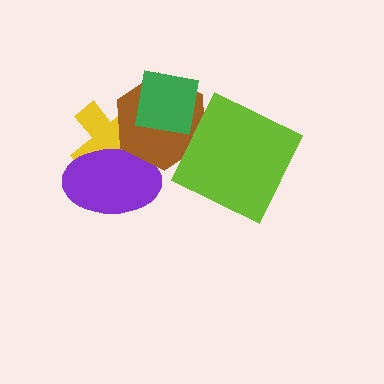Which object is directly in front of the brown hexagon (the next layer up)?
The lime square is directly in front of the brown hexagon.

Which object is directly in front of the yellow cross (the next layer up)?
The purple ellipse is directly in front of the yellow cross.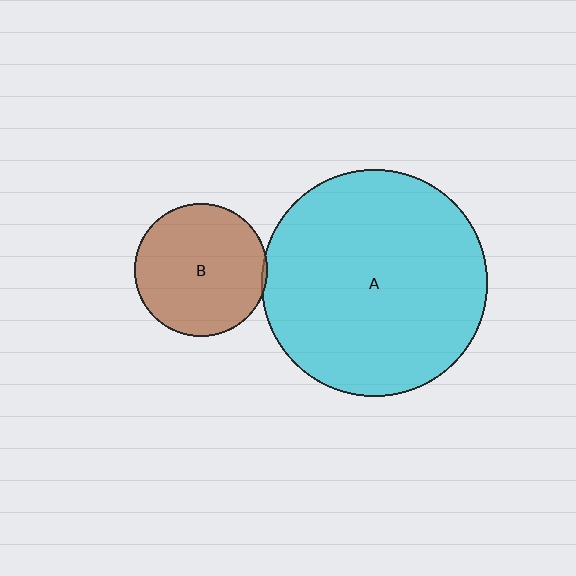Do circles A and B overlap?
Yes.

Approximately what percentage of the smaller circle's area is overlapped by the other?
Approximately 5%.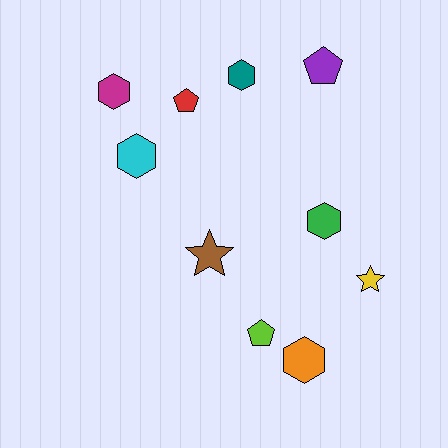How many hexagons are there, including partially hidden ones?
There are 5 hexagons.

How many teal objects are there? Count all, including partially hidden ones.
There is 1 teal object.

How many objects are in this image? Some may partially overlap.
There are 10 objects.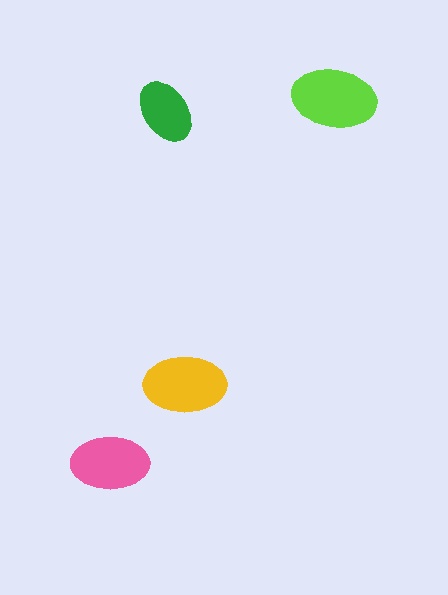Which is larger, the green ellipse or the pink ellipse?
The pink one.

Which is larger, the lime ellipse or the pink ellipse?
The lime one.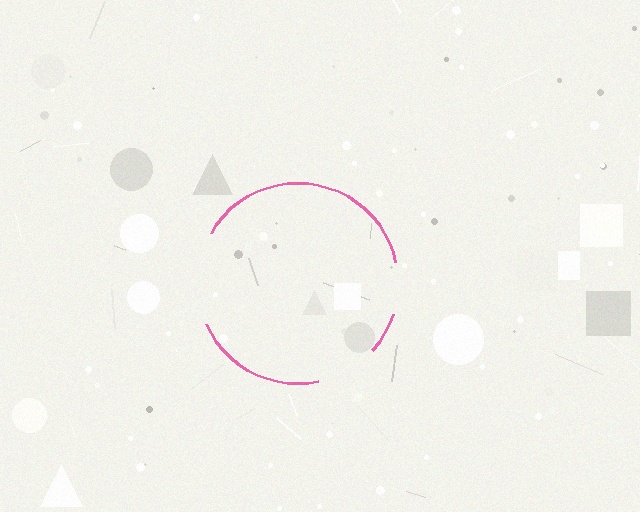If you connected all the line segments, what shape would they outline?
They would outline a circle.